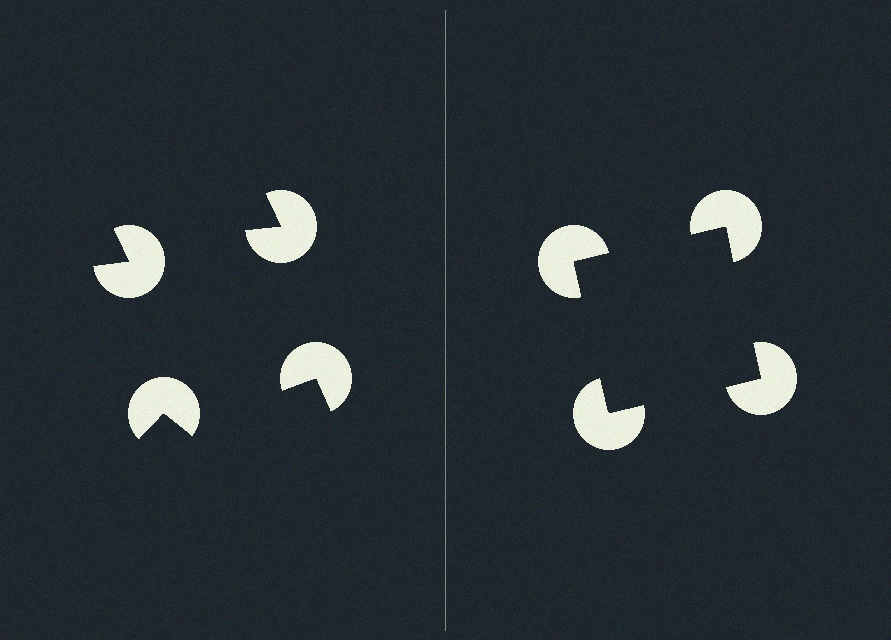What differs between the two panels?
The pac-man discs are positioned identically on both sides; only the wedge orientations differ. On the right they align to a square; on the left they are misaligned.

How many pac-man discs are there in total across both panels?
8 — 4 on each side.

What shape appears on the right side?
An illusory square.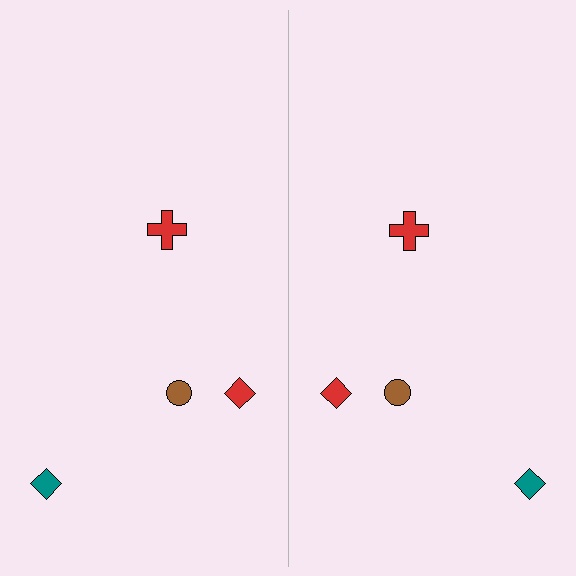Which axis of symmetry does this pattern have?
The pattern has a vertical axis of symmetry running through the center of the image.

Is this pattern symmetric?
Yes, this pattern has bilateral (reflection) symmetry.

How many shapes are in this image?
There are 8 shapes in this image.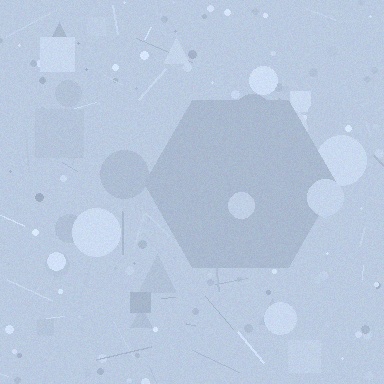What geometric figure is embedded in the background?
A hexagon is embedded in the background.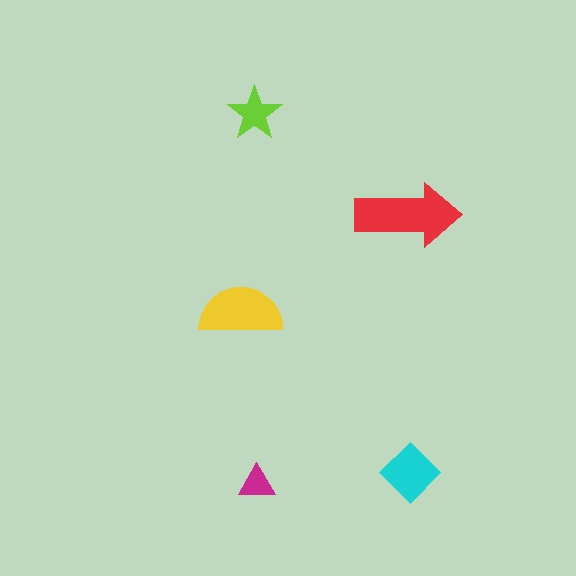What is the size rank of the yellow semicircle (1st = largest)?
2nd.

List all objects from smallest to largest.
The magenta triangle, the lime star, the cyan diamond, the yellow semicircle, the red arrow.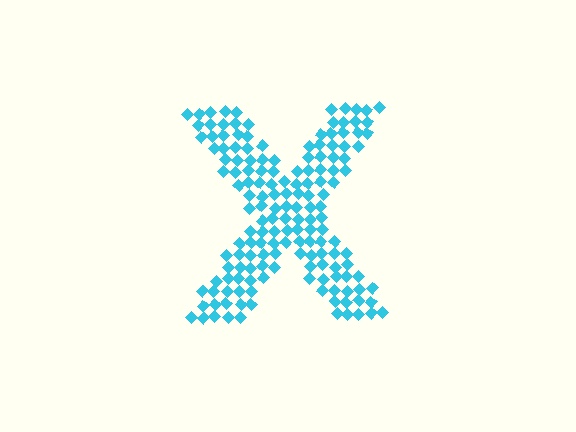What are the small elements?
The small elements are diamonds.